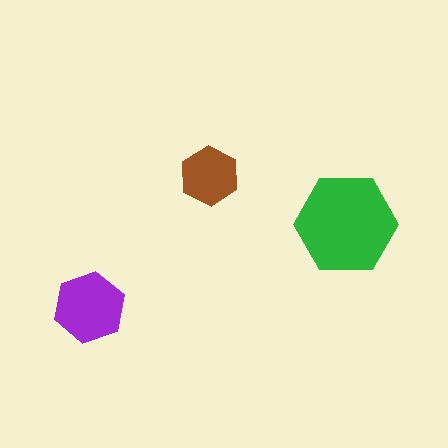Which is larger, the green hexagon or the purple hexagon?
The green one.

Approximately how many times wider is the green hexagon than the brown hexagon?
About 1.5 times wider.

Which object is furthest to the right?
The green hexagon is rightmost.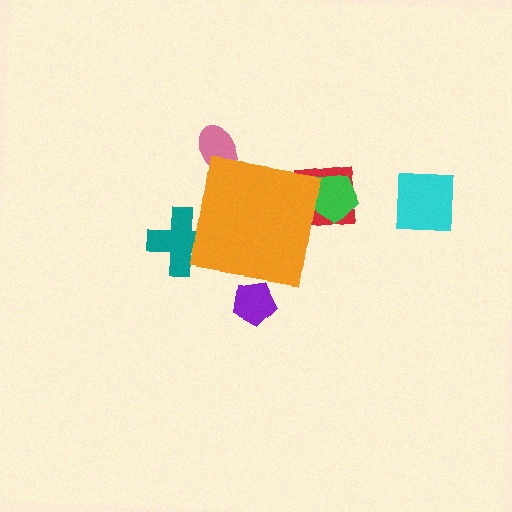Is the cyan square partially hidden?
No, the cyan square is fully visible.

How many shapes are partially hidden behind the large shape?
5 shapes are partially hidden.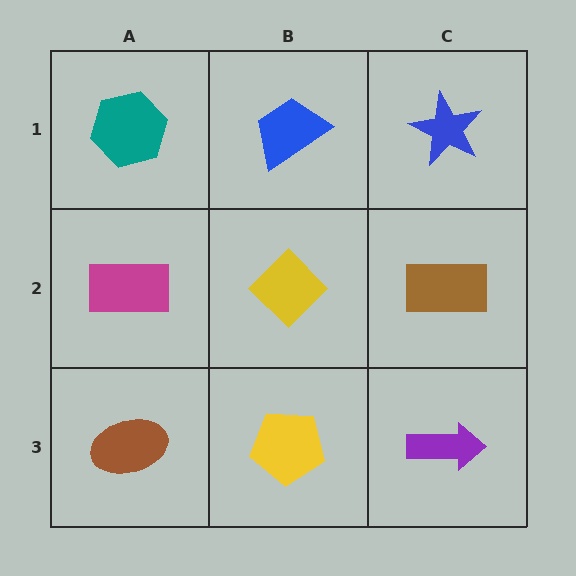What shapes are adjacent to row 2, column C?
A blue star (row 1, column C), a purple arrow (row 3, column C), a yellow diamond (row 2, column B).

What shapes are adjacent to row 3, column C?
A brown rectangle (row 2, column C), a yellow pentagon (row 3, column B).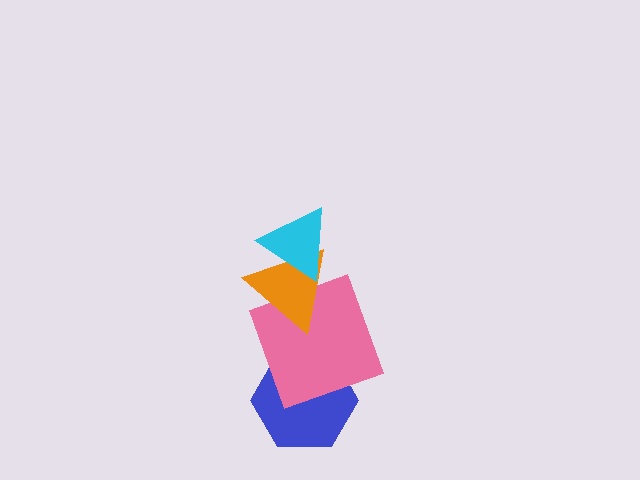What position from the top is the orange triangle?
The orange triangle is 2nd from the top.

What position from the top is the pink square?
The pink square is 3rd from the top.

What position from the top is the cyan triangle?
The cyan triangle is 1st from the top.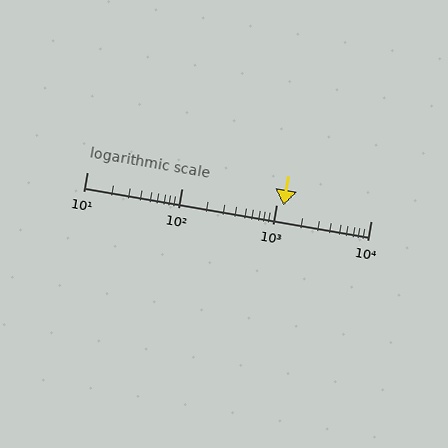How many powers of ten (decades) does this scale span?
The scale spans 3 decades, from 10 to 10000.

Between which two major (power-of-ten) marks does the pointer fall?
The pointer is between 1000 and 10000.